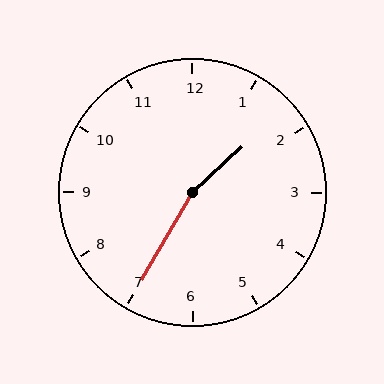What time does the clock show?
1:35.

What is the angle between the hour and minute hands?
Approximately 162 degrees.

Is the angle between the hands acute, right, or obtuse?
It is obtuse.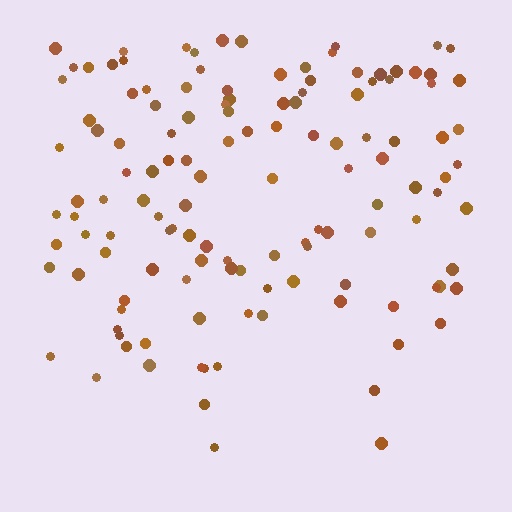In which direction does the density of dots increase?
From bottom to top, with the top side densest.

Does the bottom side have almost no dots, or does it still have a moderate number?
Still a moderate number, just noticeably fewer than the top.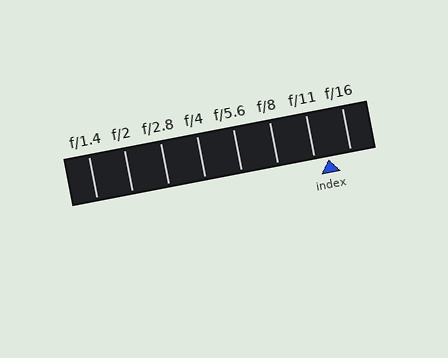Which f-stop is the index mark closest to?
The index mark is closest to f/11.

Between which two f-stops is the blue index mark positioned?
The index mark is between f/11 and f/16.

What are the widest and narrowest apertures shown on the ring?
The widest aperture shown is f/1.4 and the narrowest is f/16.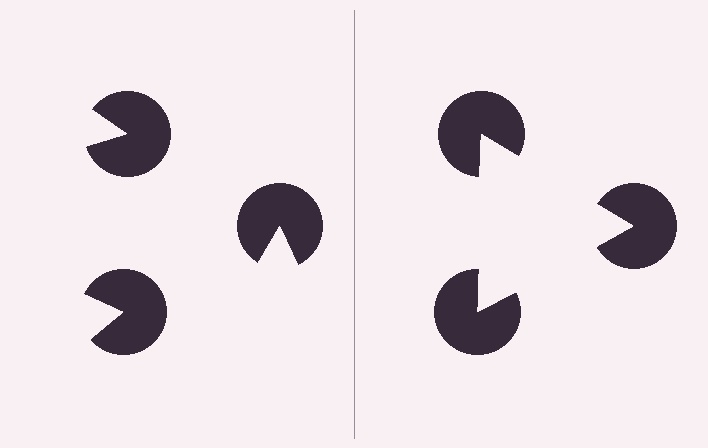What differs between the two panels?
The pac-man discs are positioned identically on both sides; only the wedge orientations differ. On the right they align to a triangle; on the left they are misaligned.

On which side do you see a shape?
An illusory triangle appears on the right side. On the left side the wedge cuts are rotated, so no coherent shape forms.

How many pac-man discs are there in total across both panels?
6 — 3 on each side.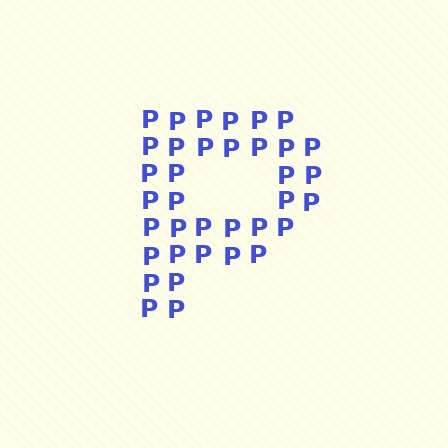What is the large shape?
The large shape is the letter P.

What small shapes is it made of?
It is made of small letter P's.